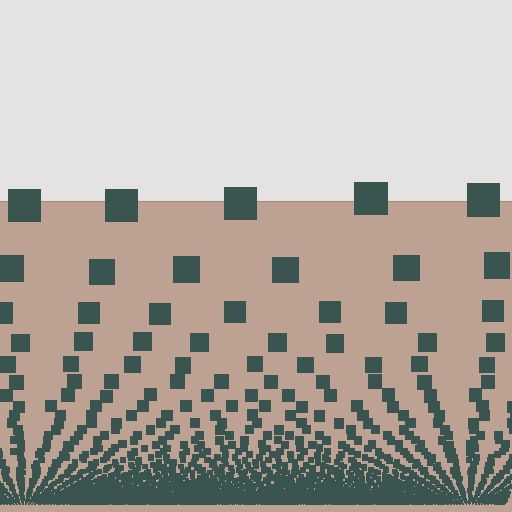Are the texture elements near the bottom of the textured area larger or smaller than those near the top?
Smaller. The gradient is inverted — elements near the bottom are smaller and denser.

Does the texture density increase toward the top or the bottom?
Density increases toward the bottom.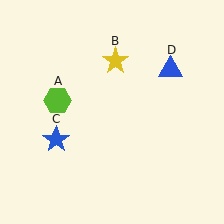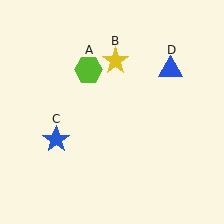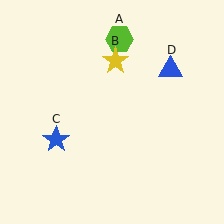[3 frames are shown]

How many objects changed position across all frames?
1 object changed position: lime hexagon (object A).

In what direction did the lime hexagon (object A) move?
The lime hexagon (object A) moved up and to the right.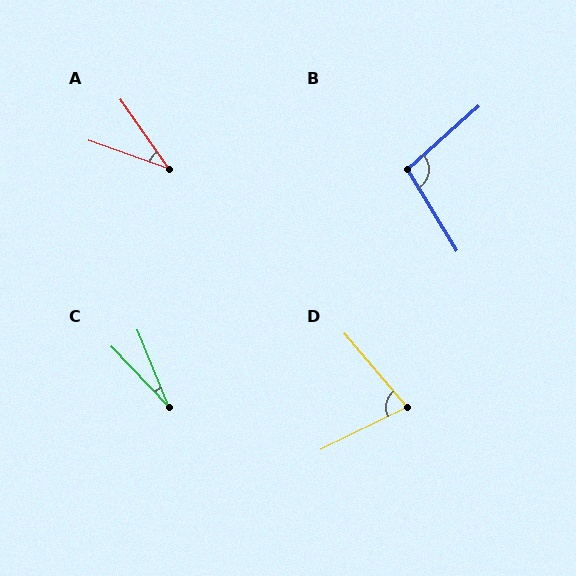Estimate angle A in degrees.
Approximately 35 degrees.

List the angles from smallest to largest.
C (22°), A (35°), D (75°), B (100°).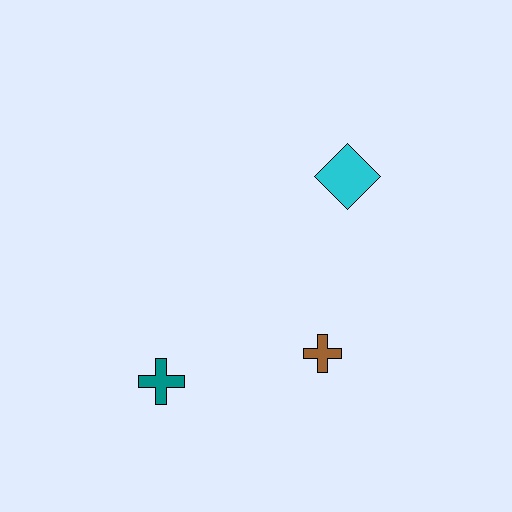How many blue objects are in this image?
There are no blue objects.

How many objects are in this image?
There are 3 objects.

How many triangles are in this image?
There are no triangles.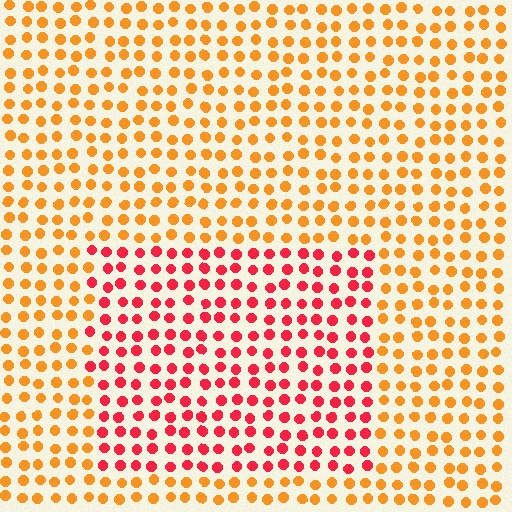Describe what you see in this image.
The image is filled with small orange elements in a uniform arrangement. A rectangle-shaped region is visible where the elements are tinted to a slightly different hue, forming a subtle color boundary.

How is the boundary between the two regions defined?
The boundary is defined purely by a slight shift in hue (about 42 degrees). Spacing, size, and orientation are identical on both sides.